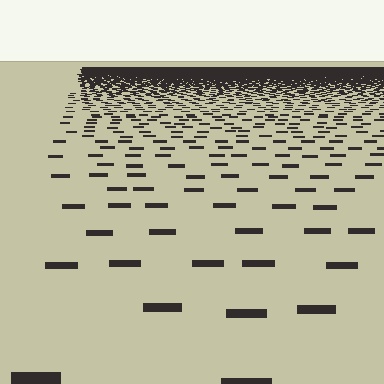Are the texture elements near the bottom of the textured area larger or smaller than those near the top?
Larger. Near the bottom, elements are closer to the viewer and appear at a bigger on-screen size.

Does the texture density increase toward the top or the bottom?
Density increases toward the top.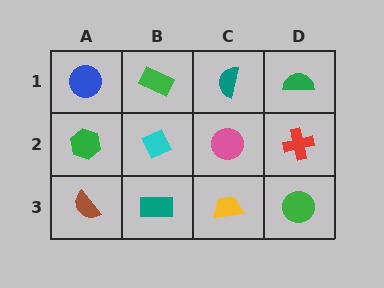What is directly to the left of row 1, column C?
A green rectangle.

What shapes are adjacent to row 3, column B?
A cyan diamond (row 2, column B), a brown semicircle (row 3, column A), a yellow trapezoid (row 3, column C).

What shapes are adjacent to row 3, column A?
A green hexagon (row 2, column A), a teal rectangle (row 3, column B).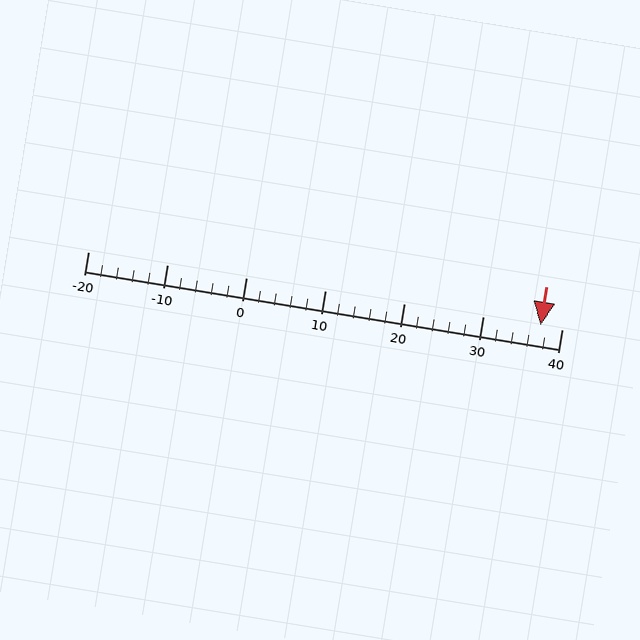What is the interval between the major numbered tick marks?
The major tick marks are spaced 10 units apart.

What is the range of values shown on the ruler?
The ruler shows values from -20 to 40.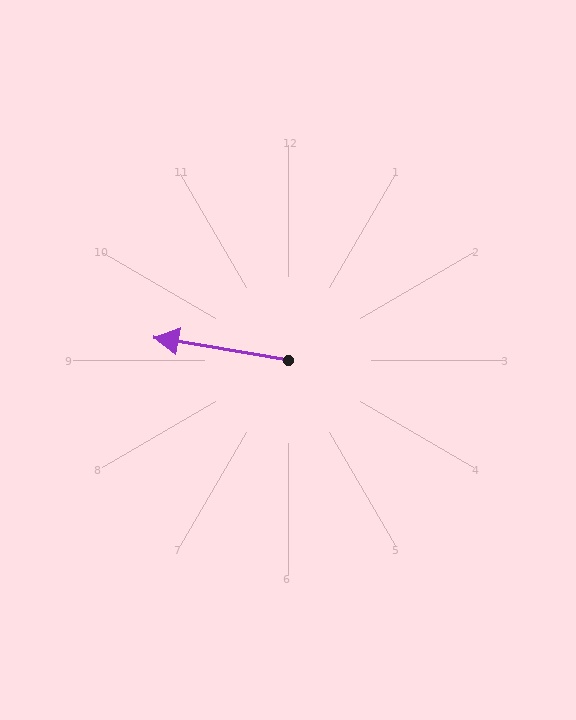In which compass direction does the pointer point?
West.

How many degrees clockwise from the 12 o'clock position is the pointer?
Approximately 280 degrees.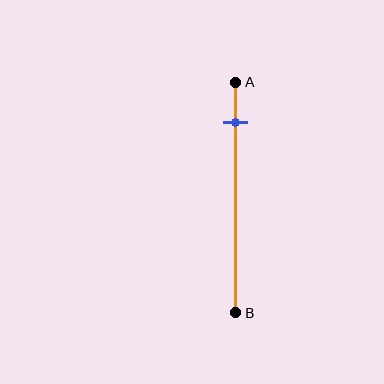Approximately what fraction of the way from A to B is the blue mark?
The blue mark is approximately 15% of the way from A to B.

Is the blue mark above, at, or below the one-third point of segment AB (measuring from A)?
The blue mark is above the one-third point of segment AB.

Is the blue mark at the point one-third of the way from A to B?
No, the mark is at about 15% from A, not at the 33% one-third point.